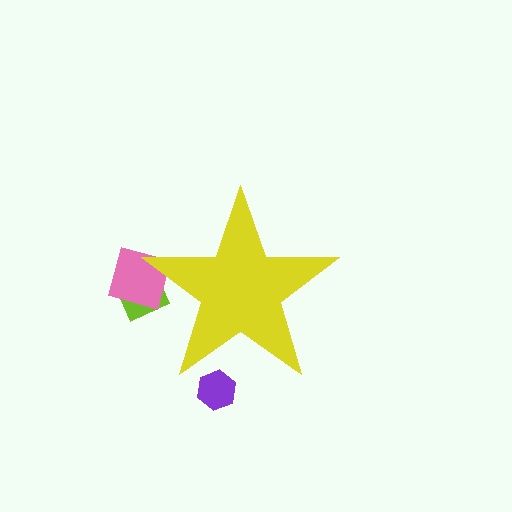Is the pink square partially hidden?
Yes, the pink square is partially hidden behind the yellow star.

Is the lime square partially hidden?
Yes, the lime square is partially hidden behind the yellow star.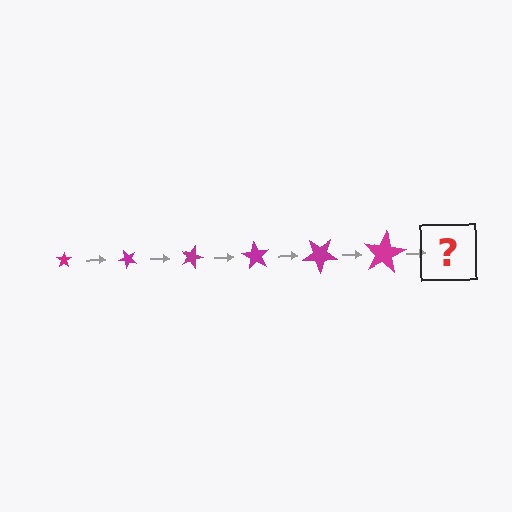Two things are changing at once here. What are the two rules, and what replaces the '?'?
The two rules are that the star grows larger each step and it rotates 45 degrees each step. The '?' should be a star, larger than the previous one and rotated 270 degrees from the start.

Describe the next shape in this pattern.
It should be a star, larger than the previous one and rotated 270 degrees from the start.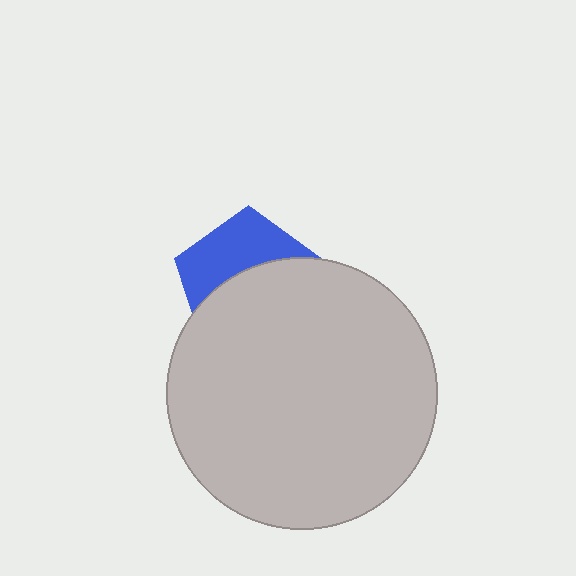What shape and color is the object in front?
The object in front is a light gray circle.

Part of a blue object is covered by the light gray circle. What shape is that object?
It is a pentagon.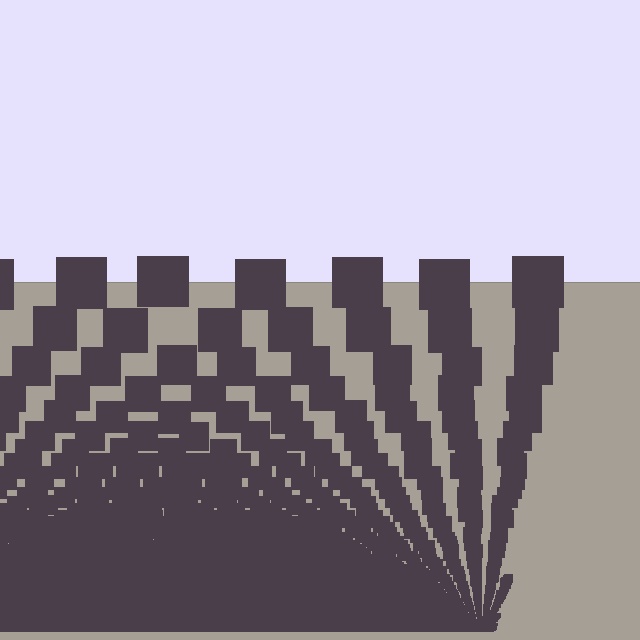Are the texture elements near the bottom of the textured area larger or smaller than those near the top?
Smaller. The gradient is inverted — elements near the bottom are smaller and denser.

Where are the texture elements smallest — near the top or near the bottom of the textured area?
Near the bottom.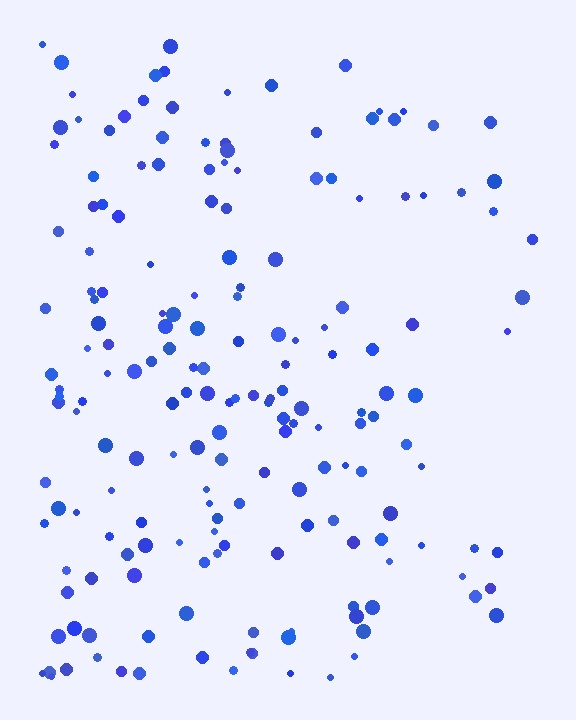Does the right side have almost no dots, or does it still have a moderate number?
Still a moderate number, just noticeably fewer than the left.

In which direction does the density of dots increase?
From right to left, with the left side densest.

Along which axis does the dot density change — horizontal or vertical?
Horizontal.